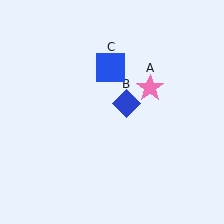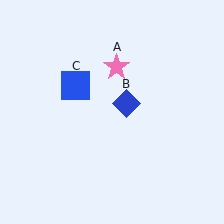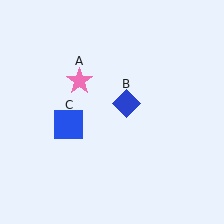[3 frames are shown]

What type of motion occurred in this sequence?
The pink star (object A), blue square (object C) rotated counterclockwise around the center of the scene.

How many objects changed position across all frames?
2 objects changed position: pink star (object A), blue square (object C).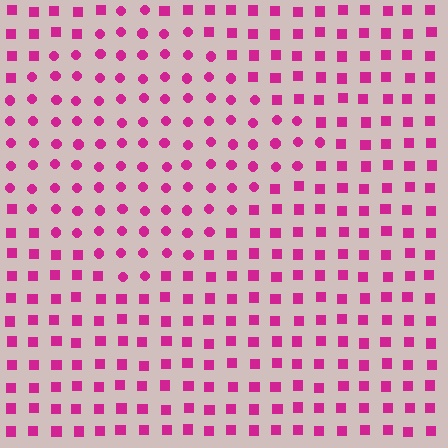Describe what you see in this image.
The image is filled with small magenta elements arranged in a uniform grid. A diamond-shaped region contains circles, while the surrounding area contains squares. The boundary is defined purely by the change in element shape.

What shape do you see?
I see a diamond.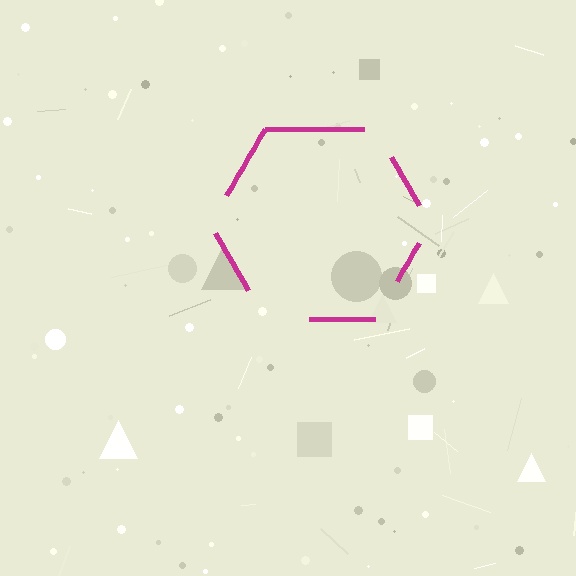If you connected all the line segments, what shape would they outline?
They would outline a hexagon.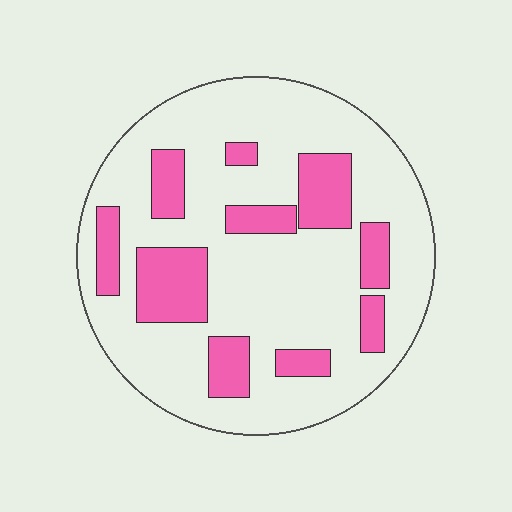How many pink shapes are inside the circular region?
10.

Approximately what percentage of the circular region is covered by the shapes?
Approximately 25%.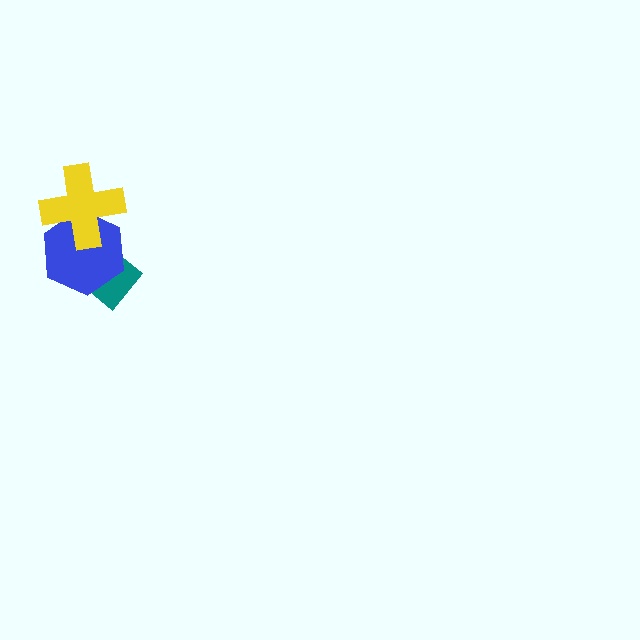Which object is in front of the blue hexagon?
The yellow cross is in front of the blue hexagon.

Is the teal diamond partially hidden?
Yes, it is partially covered by another shape.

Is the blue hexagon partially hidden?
Yes, it is partially covered by another shape.